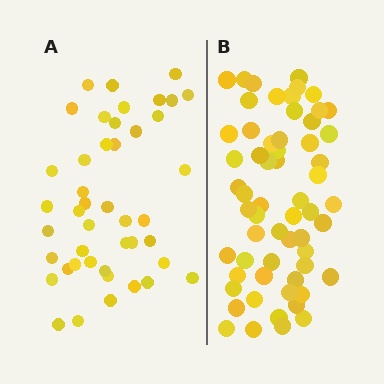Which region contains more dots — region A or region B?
Region B (the right region) has more dots.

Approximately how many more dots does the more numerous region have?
Region B has approximately 15 more dots than region A.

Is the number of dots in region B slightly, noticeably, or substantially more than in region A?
Region B has noticeably more, but not dramatically so. The ratio is roughly 1.4 to 1.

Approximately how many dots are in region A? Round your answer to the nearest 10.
About 40 dots. (The exact count is 44, which rounds to 40.)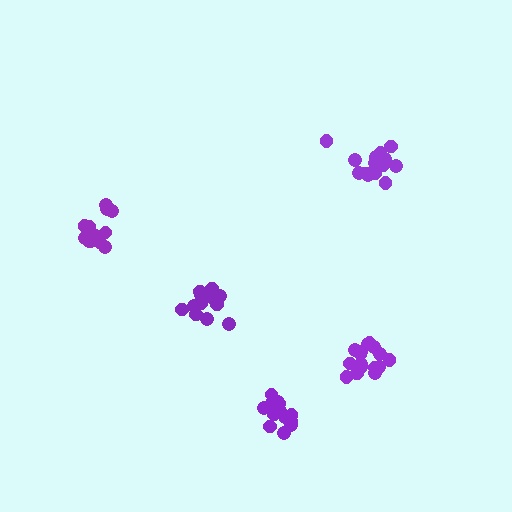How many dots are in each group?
Group 1: 12 dots, Group 2: 15 dots, Group 3: 17 dots, Group 4: 16 dots, Group 5: 13 dots (73 total).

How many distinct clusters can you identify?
There are 5 distinct clusters.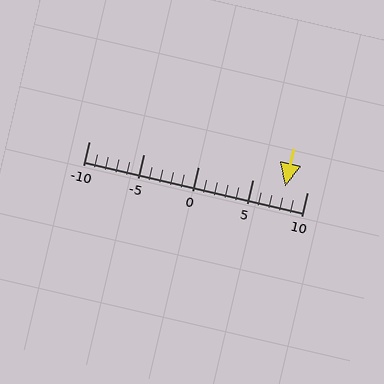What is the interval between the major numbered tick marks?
The major tick marks are spaced 5 units apart.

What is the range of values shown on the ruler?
The ruler shows values from -10 to 10.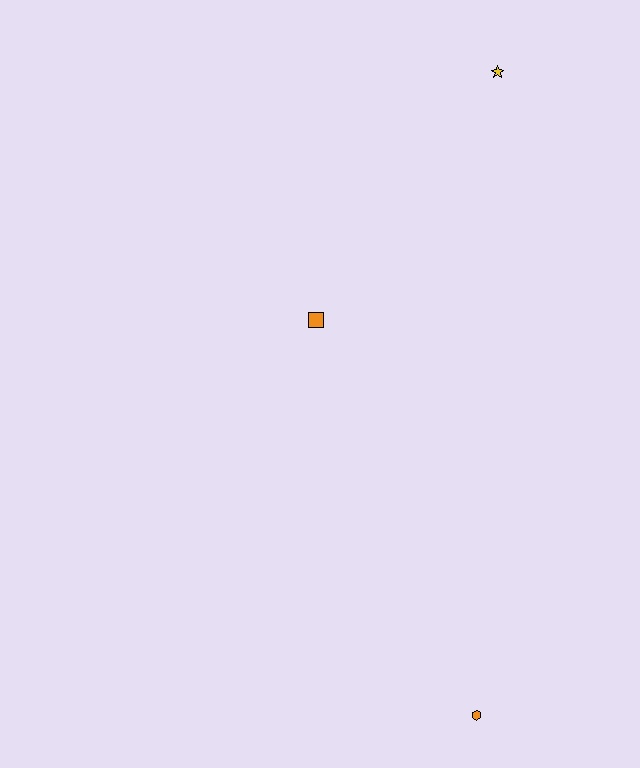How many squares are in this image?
There is 1 square.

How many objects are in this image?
There are 3 objects.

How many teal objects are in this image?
There are no teal objects.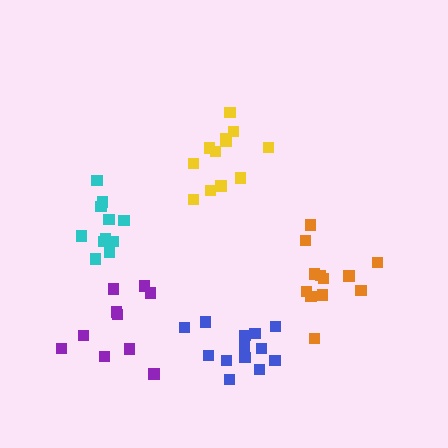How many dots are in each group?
Group 1: 12 dots, Group 2: 13 dots, Group 3: 12 dots, Group 4: 12 dots, Group 5: 10 dots (59 total).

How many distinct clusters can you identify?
There are 5 distinct clusters.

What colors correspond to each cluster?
The clusters are colored: cyan, blue, orange, yellow, purple.